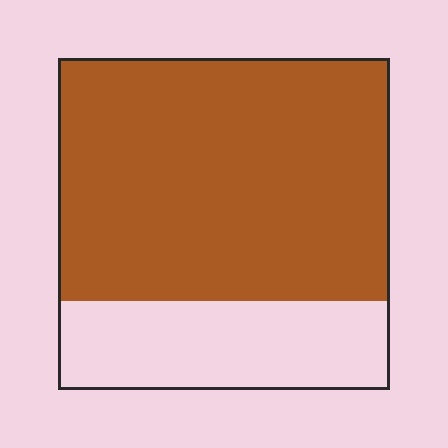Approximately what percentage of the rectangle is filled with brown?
Approximately 75%.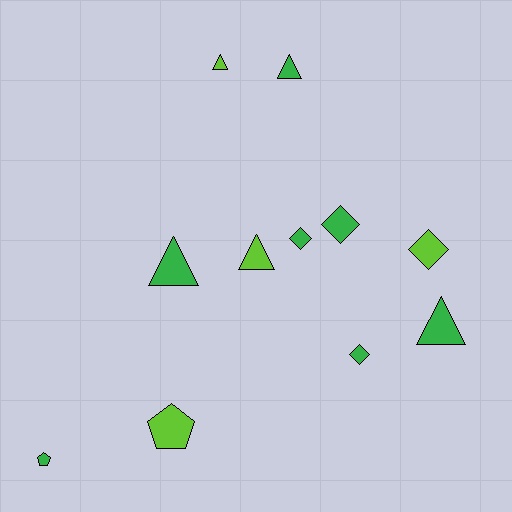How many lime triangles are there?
There are 2 lime triangles.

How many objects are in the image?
There are 11 objects.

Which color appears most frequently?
Green, with 7 objects.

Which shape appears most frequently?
Triangle, with 5 objects.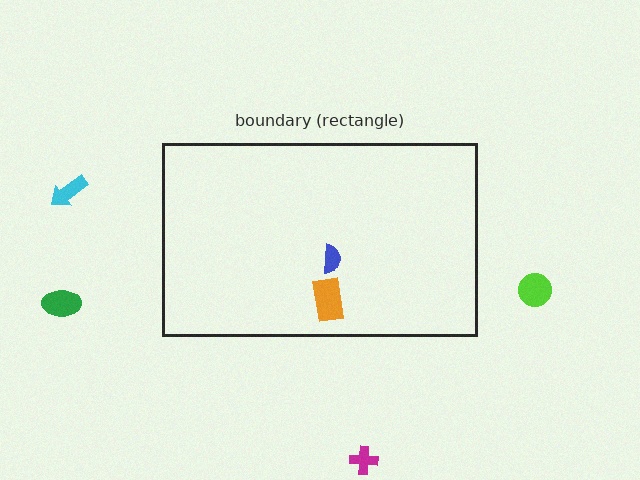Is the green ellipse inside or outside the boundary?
Outside.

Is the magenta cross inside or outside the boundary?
Outside.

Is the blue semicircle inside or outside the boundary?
Inside.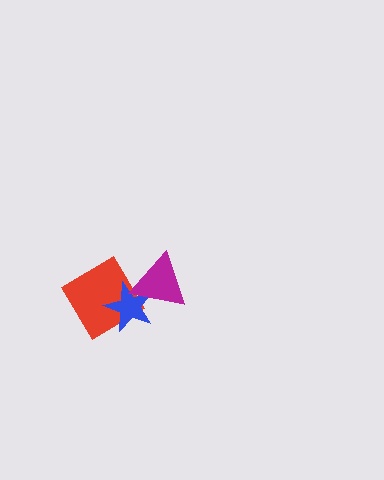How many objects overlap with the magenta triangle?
2 objects overlap with the magenta triangle.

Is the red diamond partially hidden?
Yes, it is partially covered by another shape.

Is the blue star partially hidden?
Yes, it is partially covered by another shape.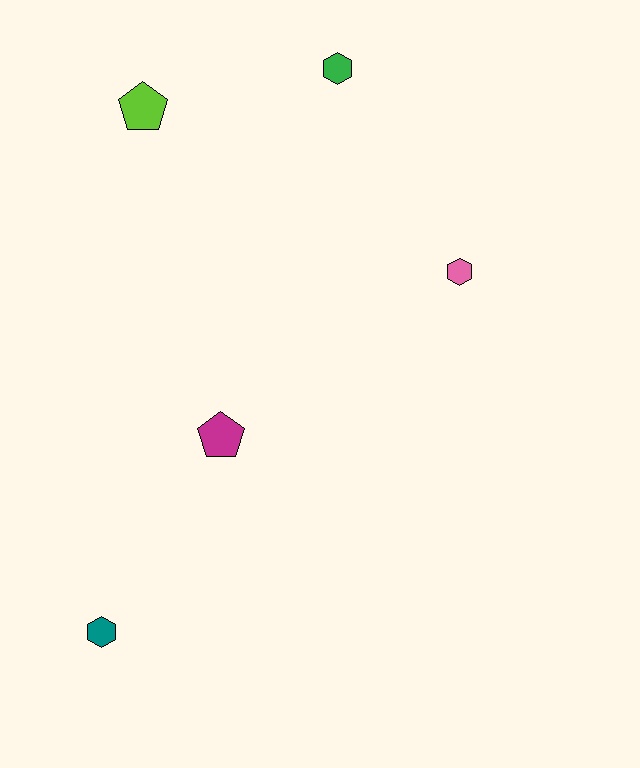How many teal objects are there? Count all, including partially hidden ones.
There is 1 teal object.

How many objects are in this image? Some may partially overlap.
There are 5 objects.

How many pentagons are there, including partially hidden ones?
There are 2 pentagons.